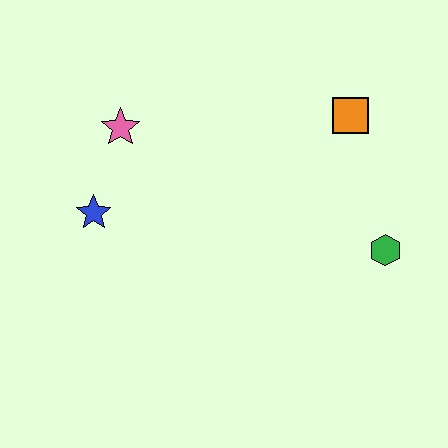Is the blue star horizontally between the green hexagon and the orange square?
No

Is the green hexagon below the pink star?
Yes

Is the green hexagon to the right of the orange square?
Yes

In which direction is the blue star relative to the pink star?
The blue star is below the pink star.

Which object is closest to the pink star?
The blue star is closest to the pink star.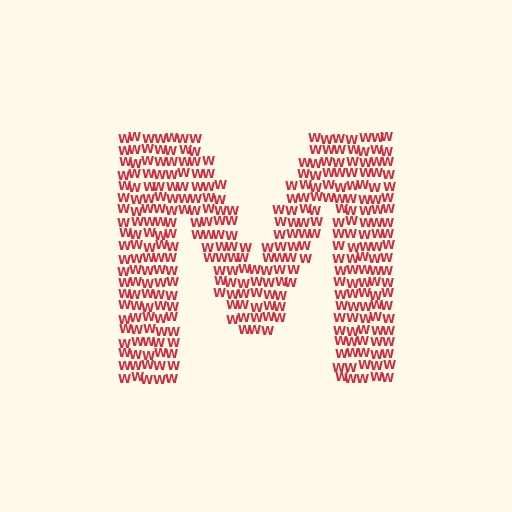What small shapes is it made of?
It is made of small letter W's.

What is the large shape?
The large shape is the letter M.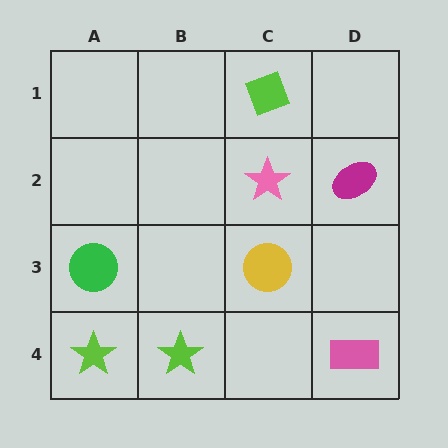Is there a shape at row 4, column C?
No, that cell is empty.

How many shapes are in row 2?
2 shapes.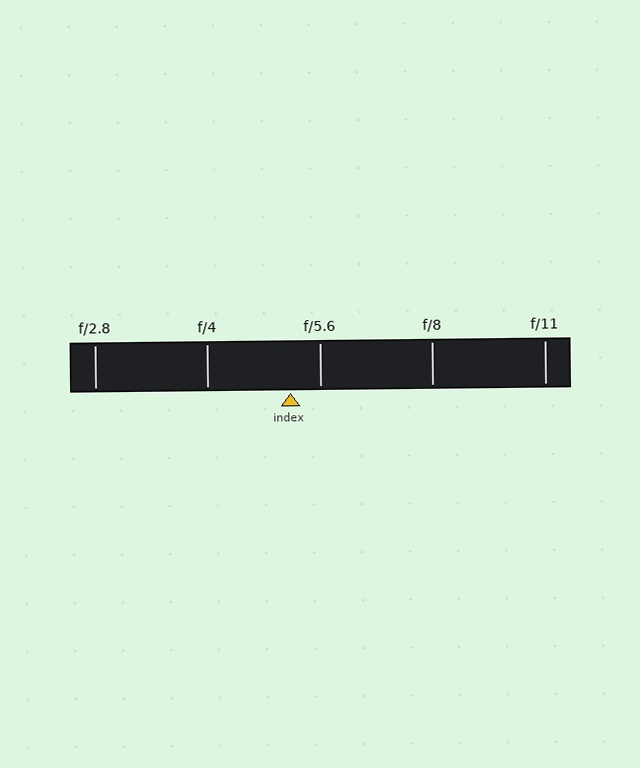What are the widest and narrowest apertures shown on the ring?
The widest aperture shown is f/2.8 and the narrowest is f/11.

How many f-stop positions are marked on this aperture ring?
There are 5 f-stop positions marked.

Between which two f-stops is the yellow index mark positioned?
The index mark is between f/4 and f/5.6.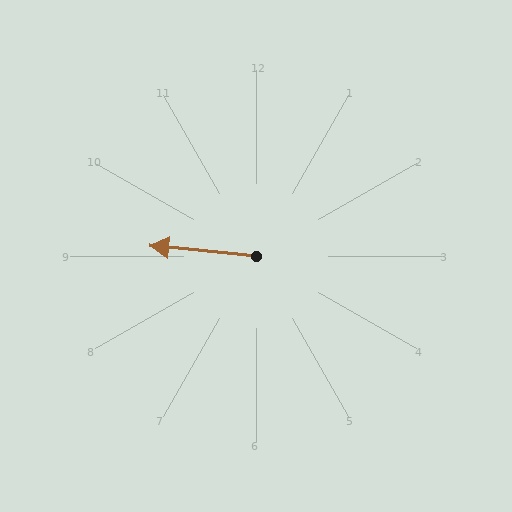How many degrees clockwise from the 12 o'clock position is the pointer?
Approximately 276 degrees.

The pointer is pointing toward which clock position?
Roughly 9 o'clock.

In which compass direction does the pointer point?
West.